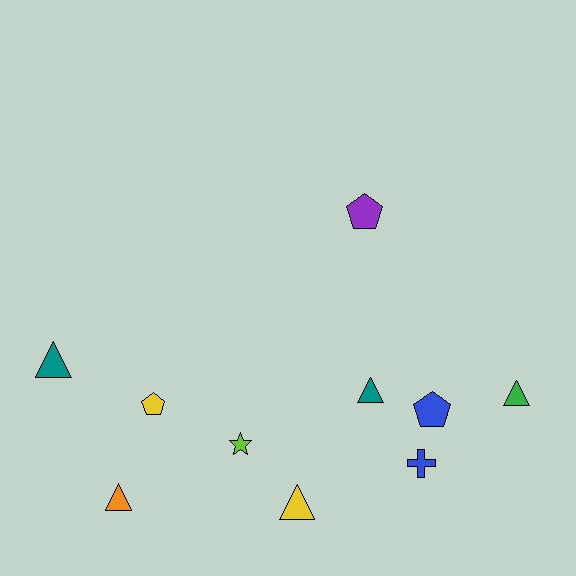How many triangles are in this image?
There are 5 triangles.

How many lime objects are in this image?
There is 1 lime object.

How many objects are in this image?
There are 10 objects.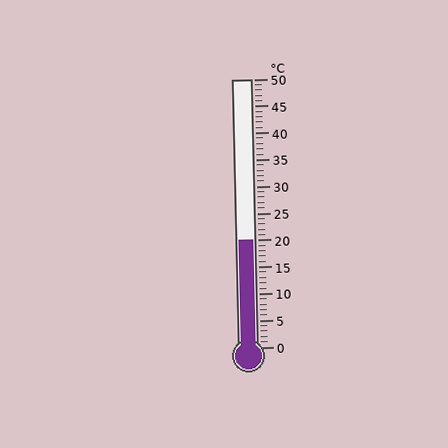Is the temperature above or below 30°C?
The temperature is below 30°C.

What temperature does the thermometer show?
The thermometer shows approximately 20°C.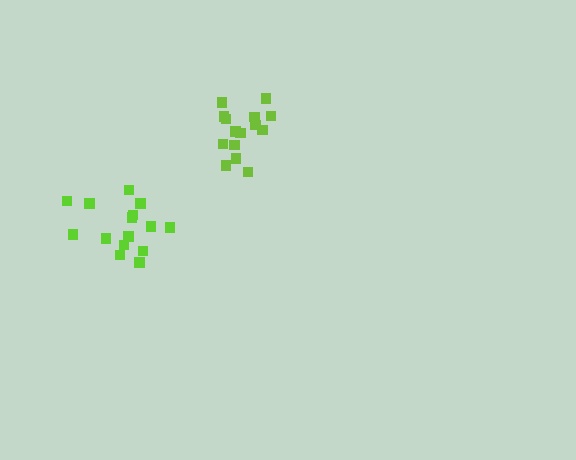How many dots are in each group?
Group 1: 16 dots, Group 2: 15 dots (31 total).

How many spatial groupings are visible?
There are 2 spatial groupings.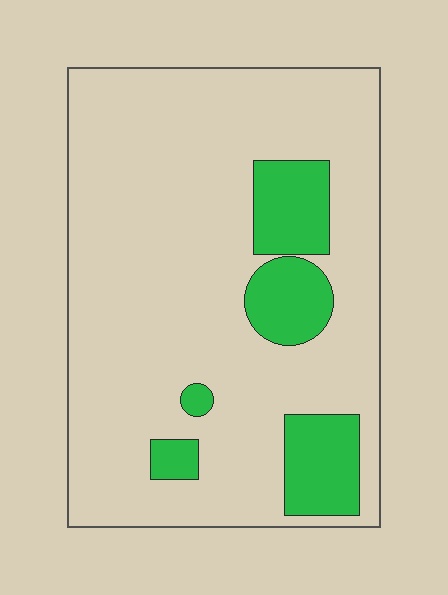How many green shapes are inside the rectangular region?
5.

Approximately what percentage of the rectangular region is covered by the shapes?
Approximately 15%.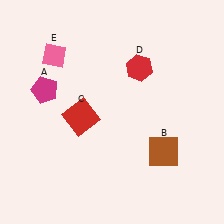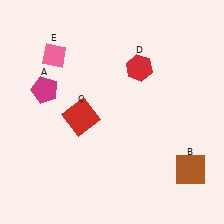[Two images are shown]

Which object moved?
The brown square (B) moved right.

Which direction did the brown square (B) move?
The brown square (B) moved right.